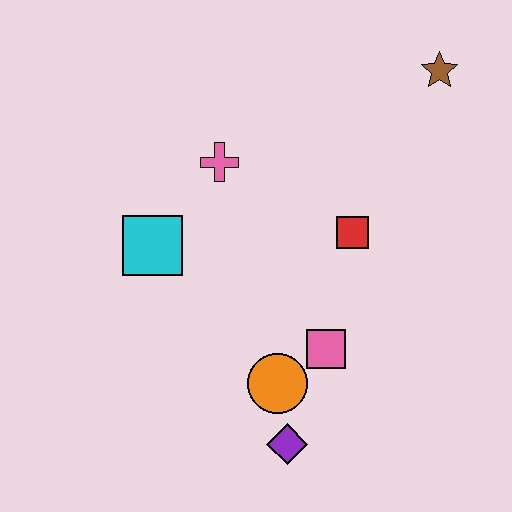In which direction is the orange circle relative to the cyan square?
The orange circle is below the cyan square.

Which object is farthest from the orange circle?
The brown star is farthest from the orange circle.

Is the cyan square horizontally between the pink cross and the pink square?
No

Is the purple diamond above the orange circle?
No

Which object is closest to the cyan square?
The pink cross is closest to the cyan square.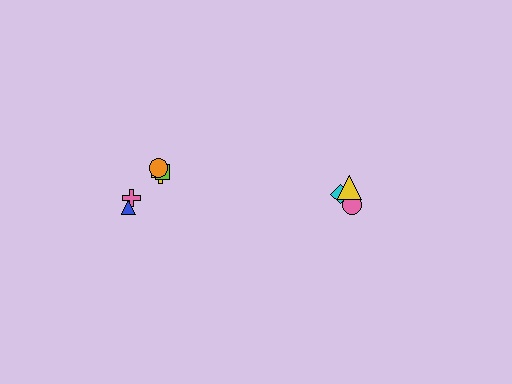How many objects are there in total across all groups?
There are 8 objects.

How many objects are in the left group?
There are 5 objects.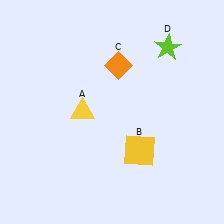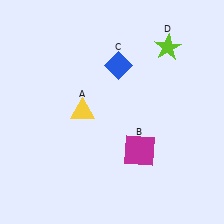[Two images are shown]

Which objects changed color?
B changed from yellow to magenta. C changed from orange to blue.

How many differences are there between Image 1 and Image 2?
There are 2 differences between the two images.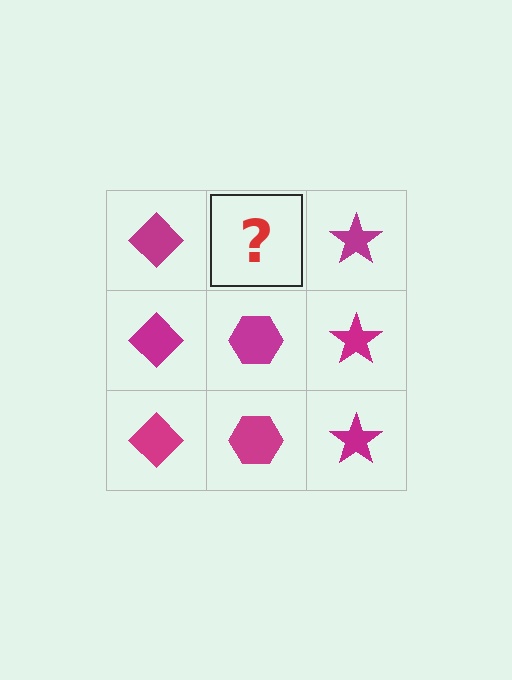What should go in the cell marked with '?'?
The missing cell should contain a magenta hexagon.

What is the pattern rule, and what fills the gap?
The rule is that each column has a consistent shape. The gap should be filled with a magenta hexagon.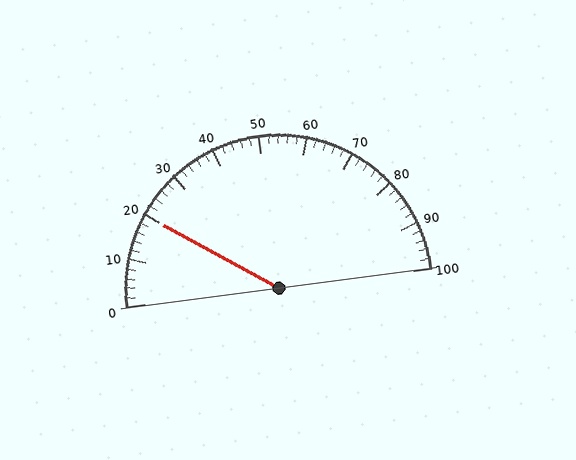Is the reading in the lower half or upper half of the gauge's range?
The reading is in the lower half of the range (0 to 100).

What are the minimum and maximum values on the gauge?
The gauge ranges from 0 to 100.